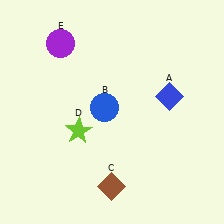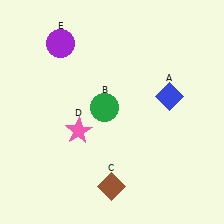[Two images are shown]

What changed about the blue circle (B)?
In Image 1, B is blue. In Image 2, it changed to green.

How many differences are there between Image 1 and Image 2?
There are 2 differences between the two images.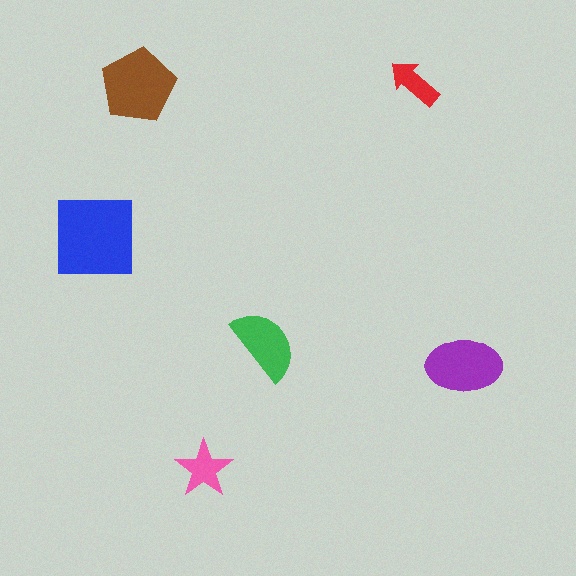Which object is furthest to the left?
The blue square is leftmost.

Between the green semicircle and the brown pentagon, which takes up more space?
The brown pentagon.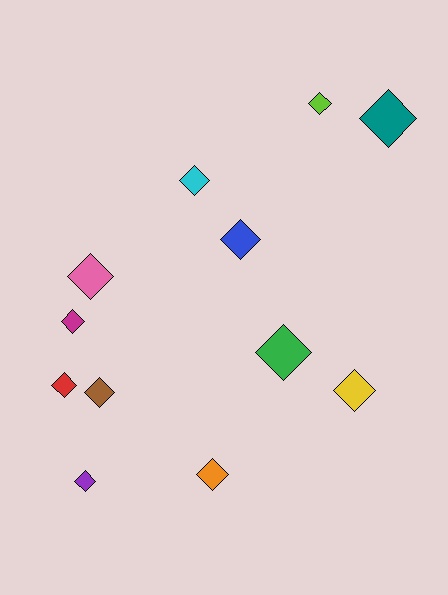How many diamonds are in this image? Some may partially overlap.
There are 12 diamonds.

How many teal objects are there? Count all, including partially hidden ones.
There is 1 teal object.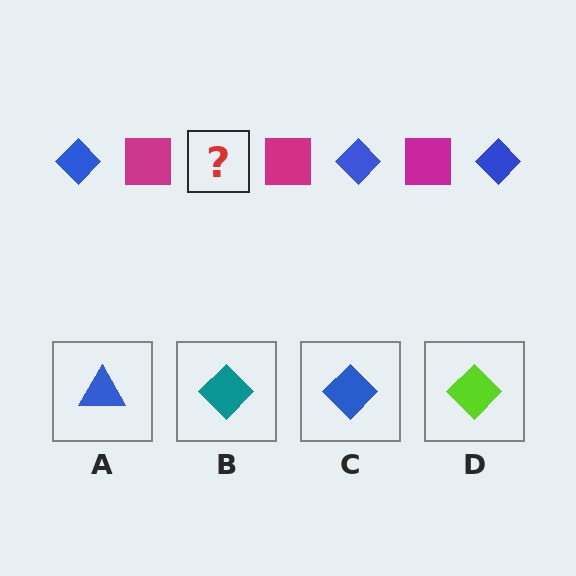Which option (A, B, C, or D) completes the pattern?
C.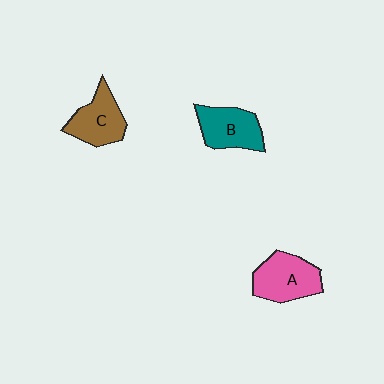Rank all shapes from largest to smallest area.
From largest to smallest: A (pink), B (teal), C (brown).